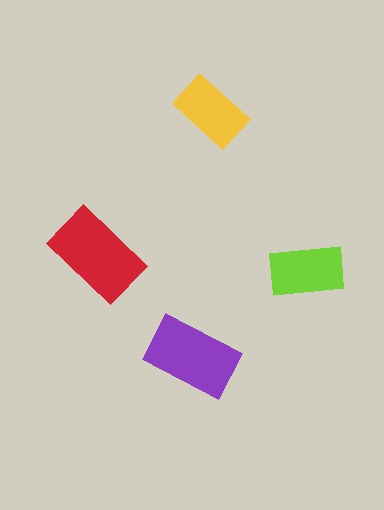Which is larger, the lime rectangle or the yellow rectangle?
The lime one.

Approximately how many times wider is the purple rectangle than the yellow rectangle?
About 1.5 times wider.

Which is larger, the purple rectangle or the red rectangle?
The red one.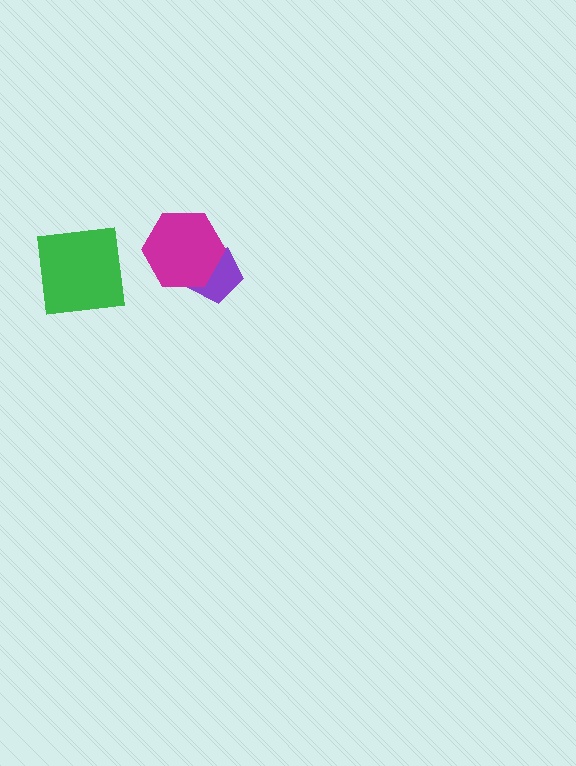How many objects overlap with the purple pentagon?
1 object overlaps with the purple pentagon.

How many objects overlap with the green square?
0 objects overlap with the green square.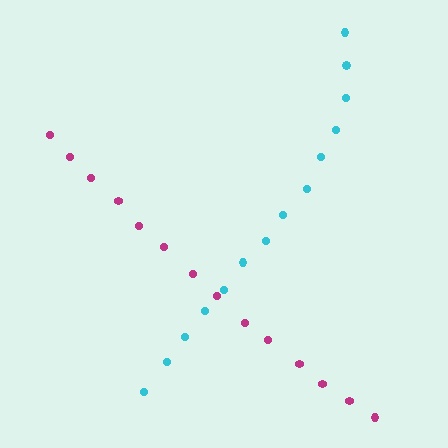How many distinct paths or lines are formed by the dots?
There are 2 distinct paths.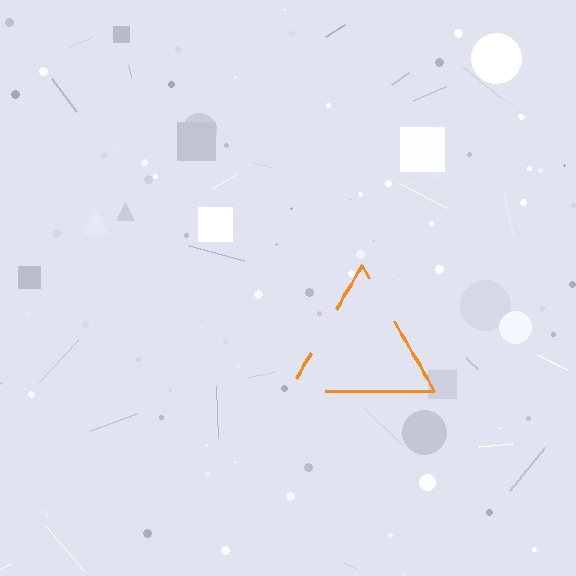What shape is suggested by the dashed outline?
The dashed outline suggests a triangle.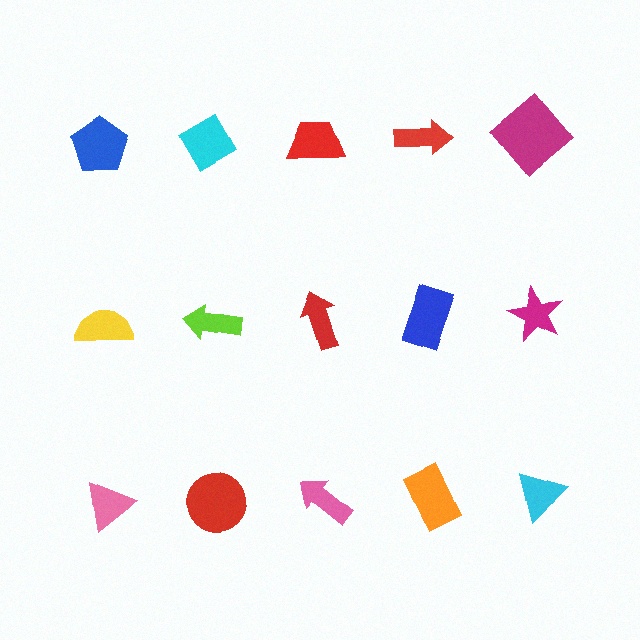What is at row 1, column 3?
A red trapezoid.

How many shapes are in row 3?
5 shapes.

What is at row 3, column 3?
A pink arrow.